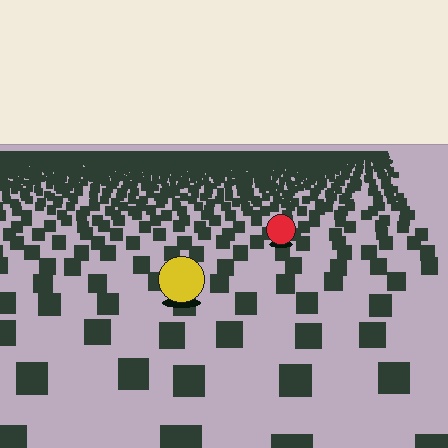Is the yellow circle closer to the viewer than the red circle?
Yes. The yellow circle is closer — you can tell from the texture gradient: the ground texture is coarser near it.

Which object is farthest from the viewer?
The red circle is farthest from the viewer. It appears smaller and the ground texture around it is denser.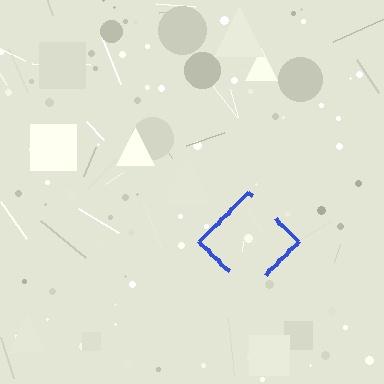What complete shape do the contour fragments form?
The contour fragments form a diamond.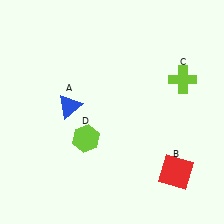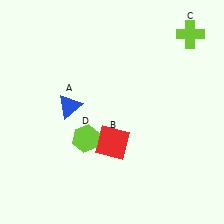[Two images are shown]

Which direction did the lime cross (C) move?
The lime cross (C) moved up.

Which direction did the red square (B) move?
The red square (B) moved left.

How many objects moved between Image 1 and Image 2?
2 objects moved between the two images.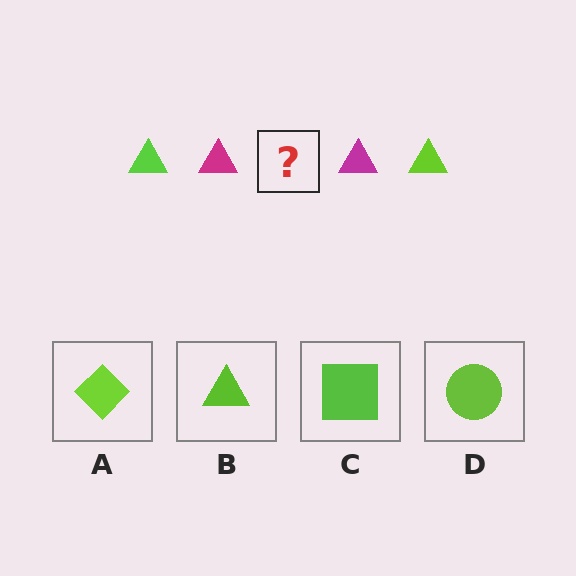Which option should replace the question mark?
Option B.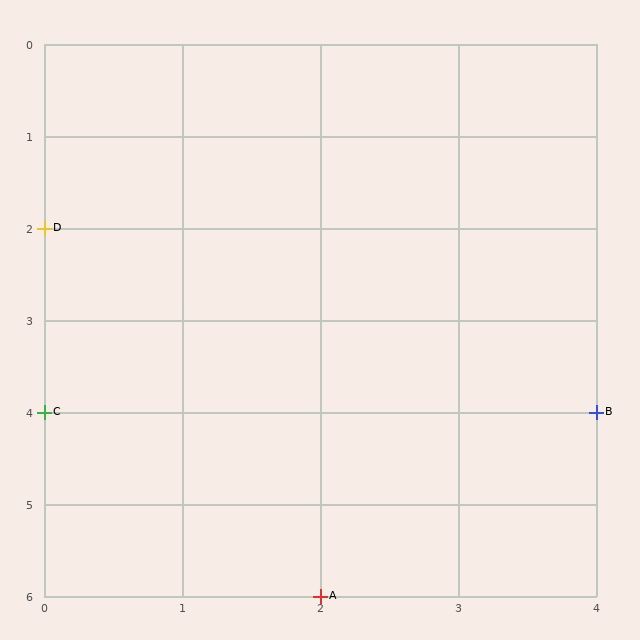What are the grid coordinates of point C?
Point C is at grid coordinates (0, 4).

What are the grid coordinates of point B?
Point B is at grid coordinates (4, 4).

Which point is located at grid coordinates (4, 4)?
Point B is at (4, 4).